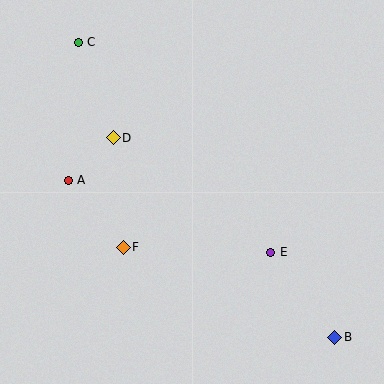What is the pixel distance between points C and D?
The distance between C and D is 102 pixels.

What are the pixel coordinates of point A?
Point A is at (68, 180).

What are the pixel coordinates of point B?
Point B is at (335, 337).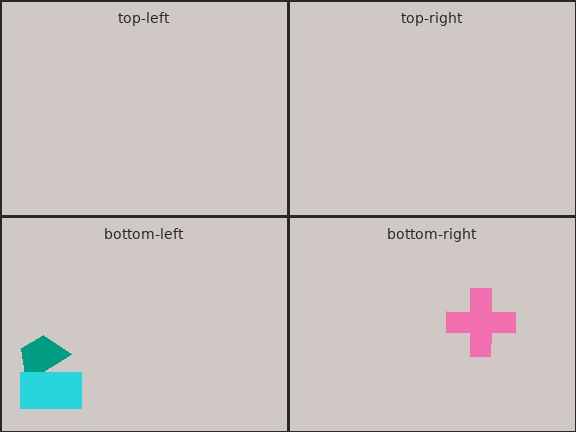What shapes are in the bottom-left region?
The teal trapezoid, the cyan rectangle.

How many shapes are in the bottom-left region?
2.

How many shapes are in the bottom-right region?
1.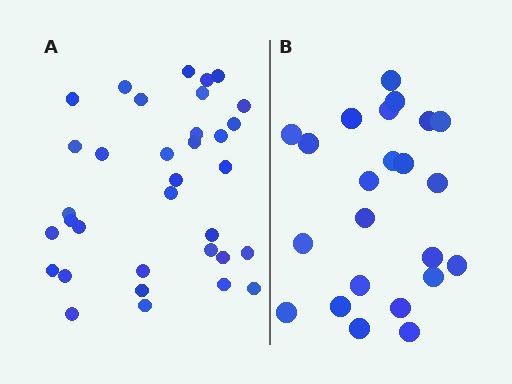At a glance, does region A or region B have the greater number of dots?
Region A (the left region) has more dots.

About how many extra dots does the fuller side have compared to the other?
Region A has roughly 12 or so more dots than region B.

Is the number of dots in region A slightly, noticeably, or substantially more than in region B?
Region A has substantially more. The ratio is roughly 1.5 to 1.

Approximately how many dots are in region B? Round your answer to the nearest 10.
About 20 dots. (The exact count is 23, which rounds to 20.)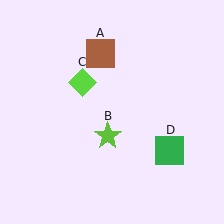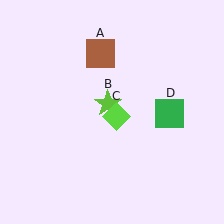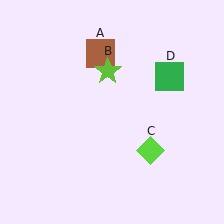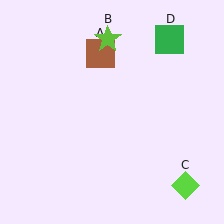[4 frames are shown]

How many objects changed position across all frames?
3 objects changed position: lime star (object B), lime diamond (object C), green square (object D).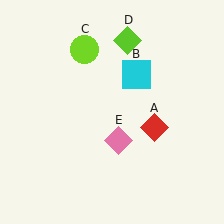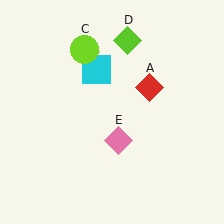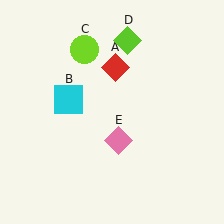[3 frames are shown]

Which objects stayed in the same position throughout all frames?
Lime circle (object C) and lime diamond (object D) and pink diamond (object E) remained stationary.